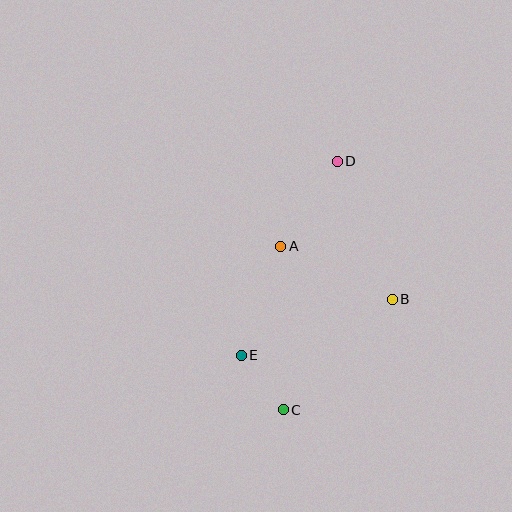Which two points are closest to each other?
Points C and E are closest to each other.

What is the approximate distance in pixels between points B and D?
The distance between B and D is approximately 148 pixels.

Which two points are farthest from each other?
Points C and D are farthest from each other.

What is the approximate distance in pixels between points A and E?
The distance between A and E is approximately 116 pixels.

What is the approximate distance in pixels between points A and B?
The distance between A and B is approximately 123 pixels.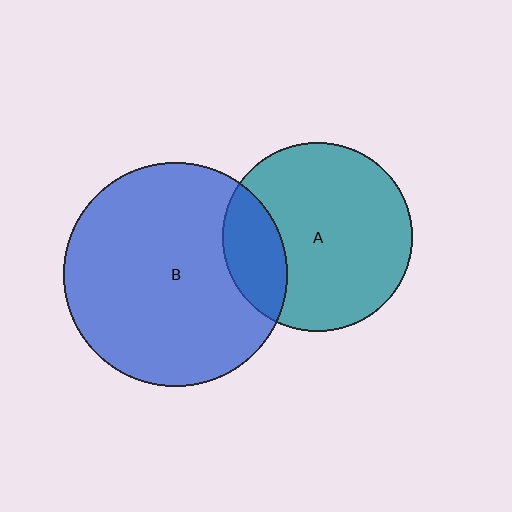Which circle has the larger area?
Circle B (blue).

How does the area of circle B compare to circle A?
Approximately 1.4 times.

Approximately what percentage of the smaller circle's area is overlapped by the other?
Approximately 20%.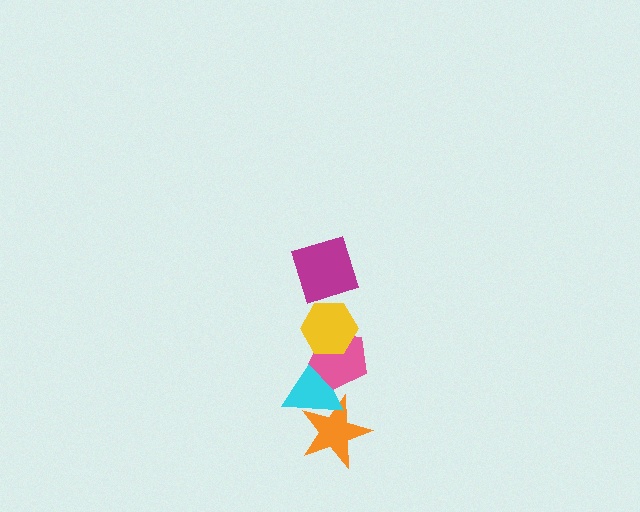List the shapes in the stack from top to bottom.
From top to bottom: the magenta square, the yellow hexagon, the pink pentagon, the cyan triangle, the orange star.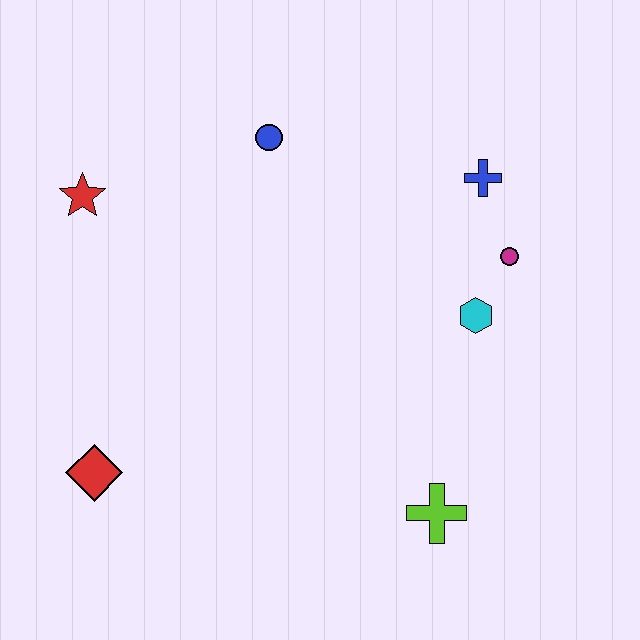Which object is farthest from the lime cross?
The red star is farthest from the lime cross.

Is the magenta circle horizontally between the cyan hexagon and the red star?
No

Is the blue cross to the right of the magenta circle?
No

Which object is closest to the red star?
The blue circle is closest to the red star.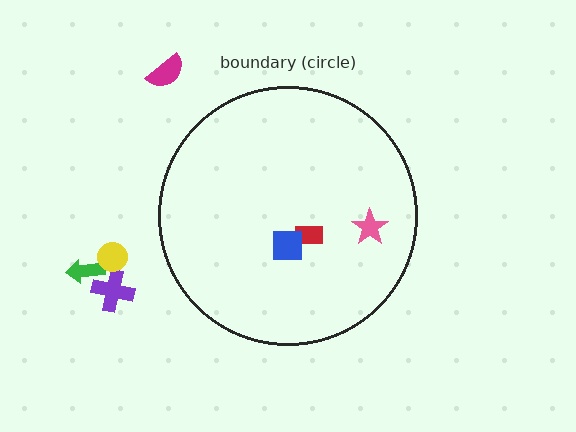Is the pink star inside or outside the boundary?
Inside.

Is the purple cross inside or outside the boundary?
Outside.